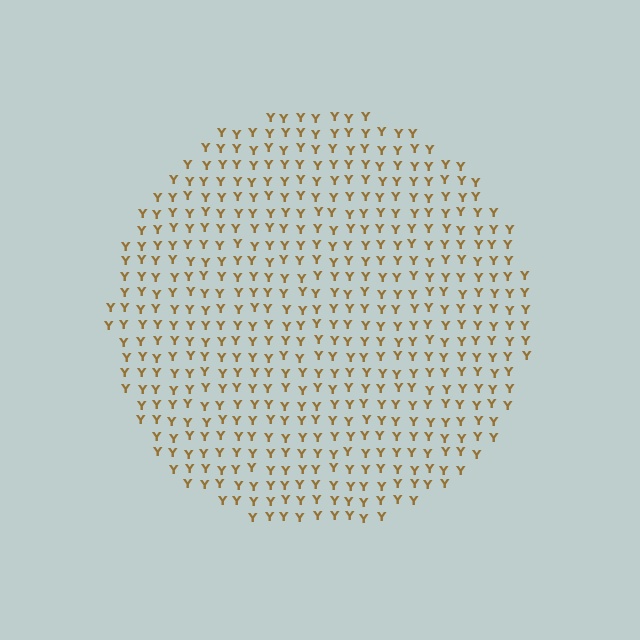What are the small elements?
The small elements are letter Y's.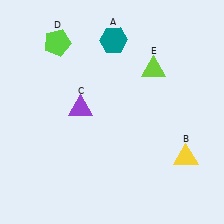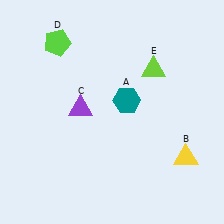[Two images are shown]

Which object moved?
The teal hexagon (A) moved down.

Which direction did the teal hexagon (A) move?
The teal hexagon (A) moved down.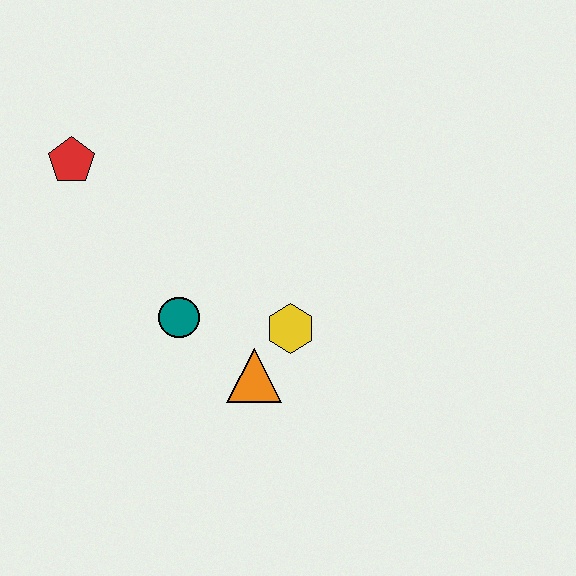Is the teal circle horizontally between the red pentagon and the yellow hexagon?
Yes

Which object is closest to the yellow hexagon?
The orange triangle is closest to the yellow hexagon.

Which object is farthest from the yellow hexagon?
The red pentagon is farthest from the yellow hexagon.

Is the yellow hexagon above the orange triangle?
Yes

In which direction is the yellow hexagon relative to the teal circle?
The yellow hexagon is to the right of the teal circle.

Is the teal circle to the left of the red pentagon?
No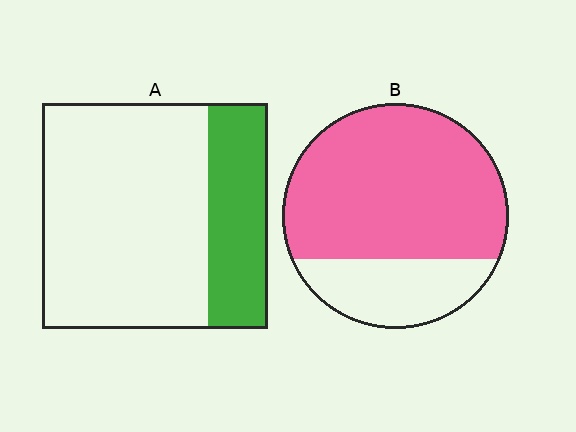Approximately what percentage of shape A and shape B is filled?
A is approximately 25% and B is approximately 75%.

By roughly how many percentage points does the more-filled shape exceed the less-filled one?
By roughly 45 percentage points (B over A).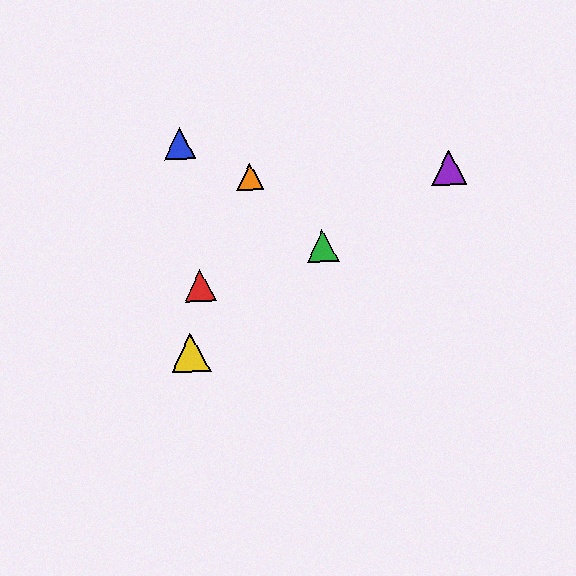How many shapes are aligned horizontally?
2 shapes (the purple triangle, the orange triangle) are aligned horizontally.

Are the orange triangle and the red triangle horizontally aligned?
No, the orange triangle is at y≈177 and the red triangle is at y≈286.